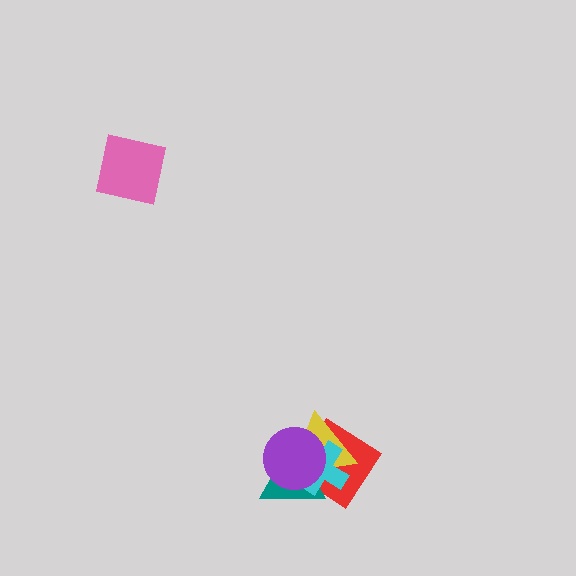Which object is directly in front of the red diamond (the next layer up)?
The yellow triangle is directly in front of the red diamond.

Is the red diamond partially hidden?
Yes, it is partially covered by another shape.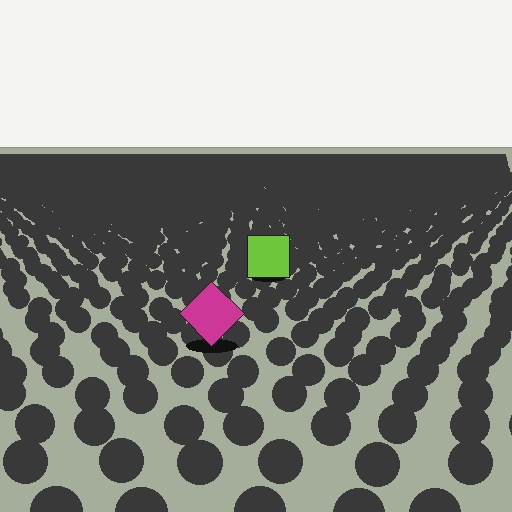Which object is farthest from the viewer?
The lime square is farthest from the viewer. It appears smaller and the ground texture around it is denser.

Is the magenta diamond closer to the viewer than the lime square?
Yes. The magenta diamond is closer — you can tell from the texture gradient: the ground texture is coarser near it.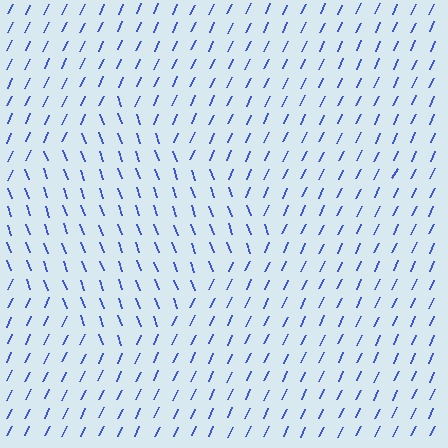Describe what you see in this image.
The image is filled with small blue line segments. A diamond region in the image has lines oriented differently from the surrounding lines, creating a visible texture boundary.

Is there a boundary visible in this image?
Yes, there is a texture boundary formed by a change in line orientation.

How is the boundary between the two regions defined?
The boundary is defined purely by a change in line orientation (approximately 45 degrees difference). All lines are the same color and thickness.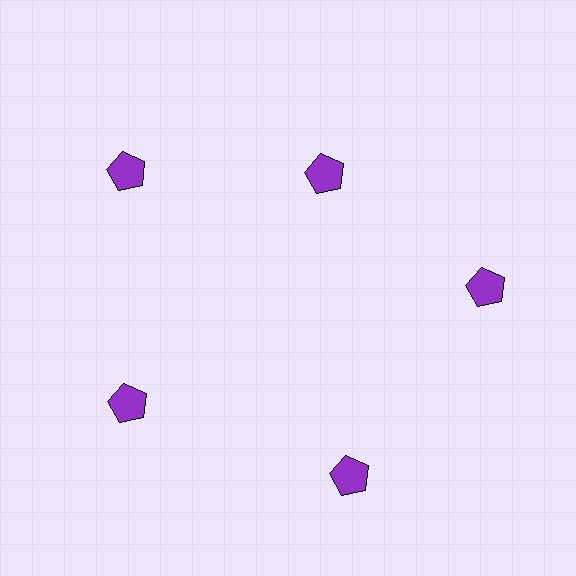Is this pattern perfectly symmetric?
No. The 5 purple pentagons are arranged in a ring, but one element near the 1 o'clock position is pulled inward toward the center, breaking the 5-fold rotational symmetry.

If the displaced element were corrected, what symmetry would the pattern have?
It would have 5-fold rotational symmetry — the pattern would map onto itself every 72 degrees.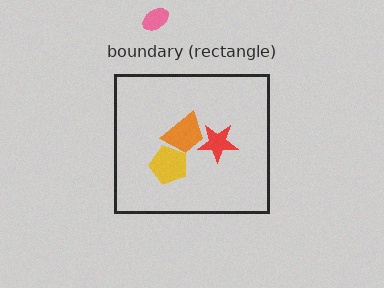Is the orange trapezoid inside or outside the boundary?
Inside.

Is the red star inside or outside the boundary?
Inside.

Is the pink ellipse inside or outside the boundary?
Outside.